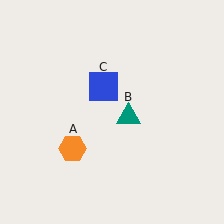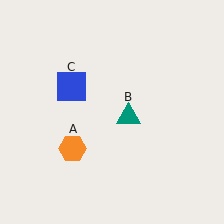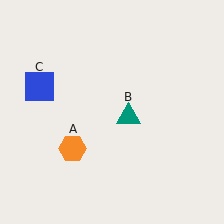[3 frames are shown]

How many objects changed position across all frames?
1 object changed position: blue square (object C).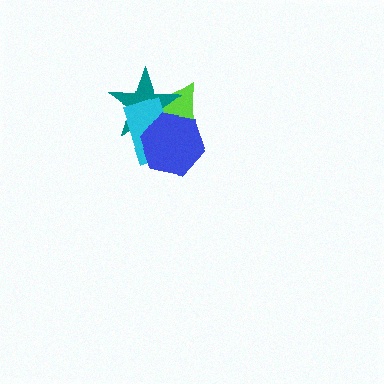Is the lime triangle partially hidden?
Yes, it is partially covered by another shape.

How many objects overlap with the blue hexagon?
3 objects overlap with the blue hexagon.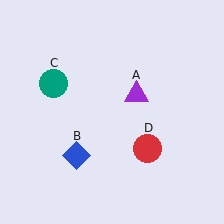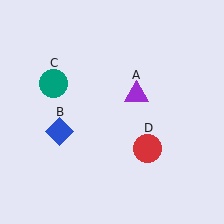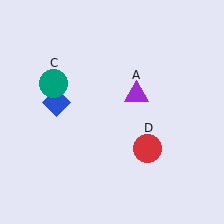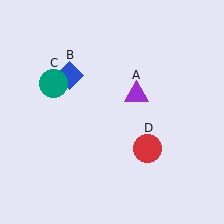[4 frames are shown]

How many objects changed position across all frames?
1 object changed position: blue diamond (object B).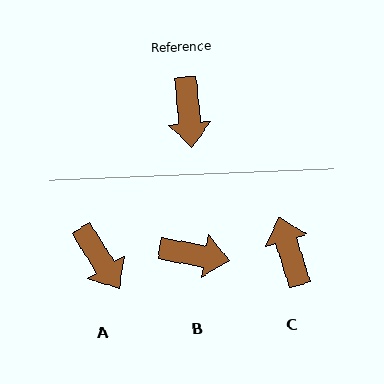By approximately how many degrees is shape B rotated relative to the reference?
Approximately 75 degrees counter-clockwise.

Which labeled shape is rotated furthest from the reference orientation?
C, about 168 degrees away.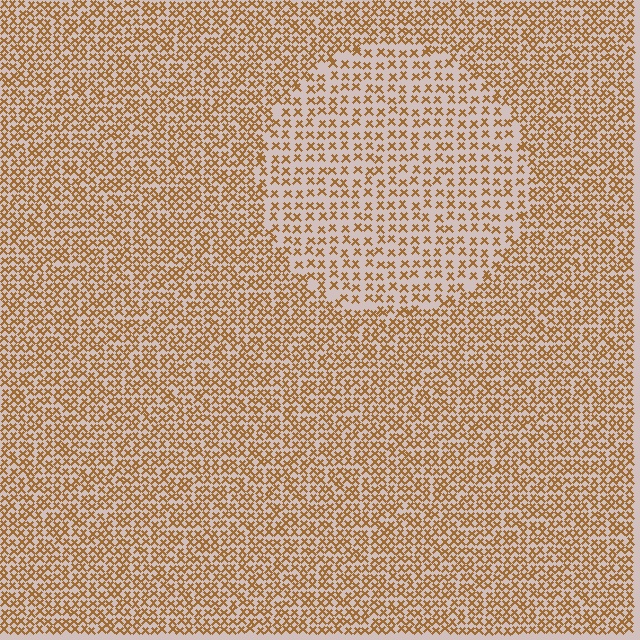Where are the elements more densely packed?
The elements are more densely packed outside the circle boundary.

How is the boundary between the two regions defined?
The boundary is defined by a change in element density (approximately 1.8x ratio). All elements are the same color, size, and shape.